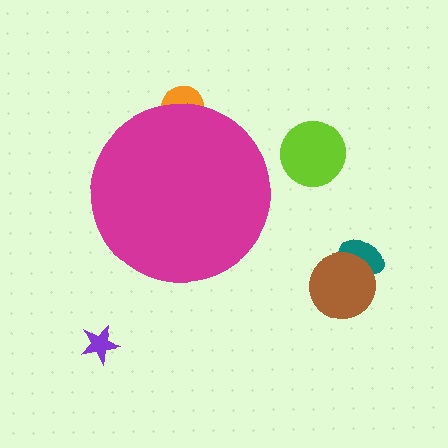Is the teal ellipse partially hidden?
No, the teal ellipse is fully visible.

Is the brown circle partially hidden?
No, the brown circle is fully visible.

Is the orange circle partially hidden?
Yes, the orange circle is partially hidden behind the magenta circle.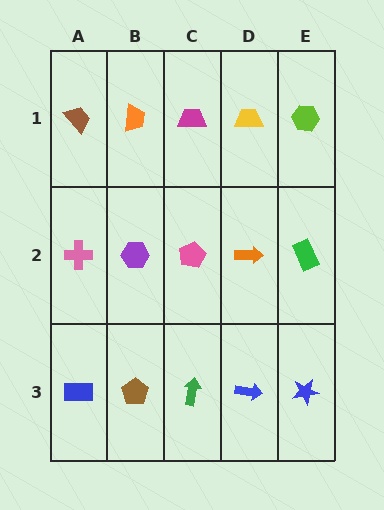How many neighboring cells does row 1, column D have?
3.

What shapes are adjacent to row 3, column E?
A green rectangle (row 2, column E), a blue arrow (row 3, column D).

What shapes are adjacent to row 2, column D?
A yellow trapezoid (row 1, column D), a blue arrow (row 3, column D), a pink pentagon (row 2, column C), a green rectangle (row 2, column E).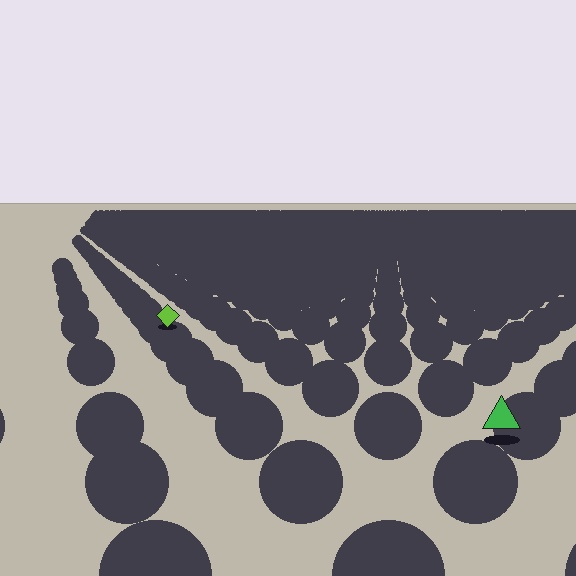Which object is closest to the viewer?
The green triangle is closest. The texture marks near it are larger and more spread out.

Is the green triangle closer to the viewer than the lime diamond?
Yes. The green triangle is closer — you can tell from the texture gradient: the ground texture is coarser near it.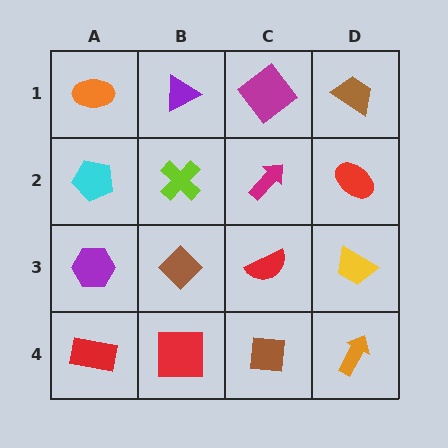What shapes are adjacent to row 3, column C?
A magenta arrow (row 2, column C), a brown square (row 4, column C), a brown diamond (row 3, column B), a yellow trapezoid (row 3, column D).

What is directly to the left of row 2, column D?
A magenta arrow.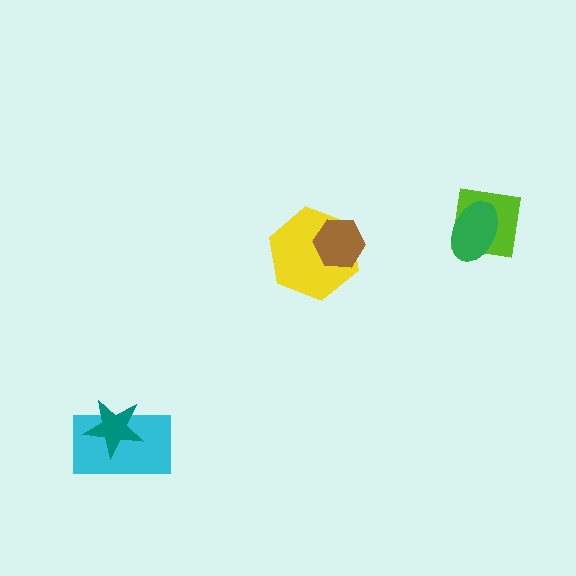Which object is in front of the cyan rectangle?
The teal star is in front of the cyan rectangle.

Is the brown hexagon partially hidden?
No, no other shape covers it.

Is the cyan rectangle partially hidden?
Yes, it is partially covered by another shape.